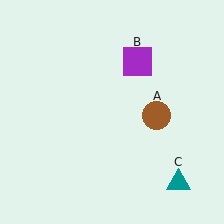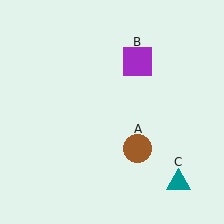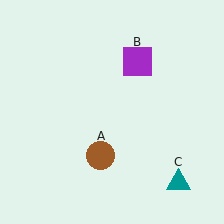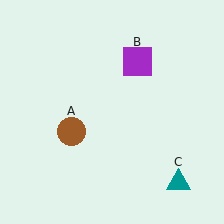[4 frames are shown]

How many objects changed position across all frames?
1 object changed position: brown circle (object A).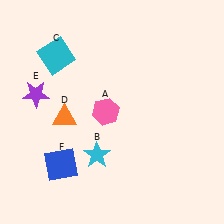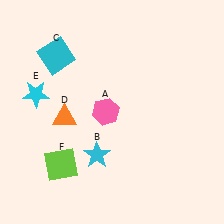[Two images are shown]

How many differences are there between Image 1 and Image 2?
There are 2 differences between the two images.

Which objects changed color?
E changed from purple to cyan. F changed from blue to lime.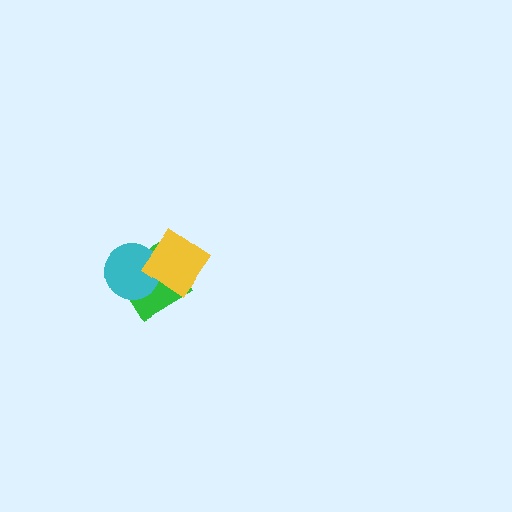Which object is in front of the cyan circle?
The yellow diamond is in front of the cyan circle.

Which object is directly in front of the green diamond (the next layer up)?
The cyan circle is directly in front of the green diamond.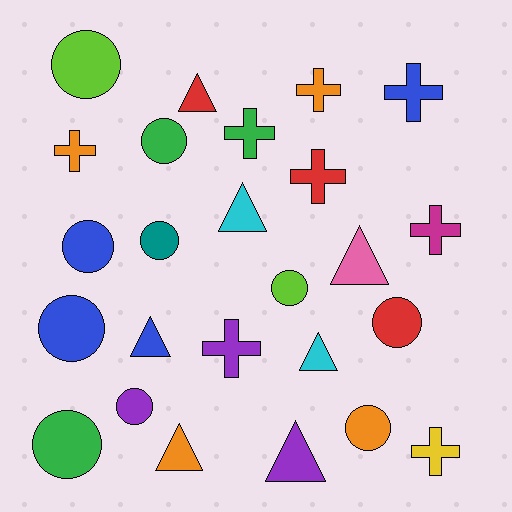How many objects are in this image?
There are 25 objects.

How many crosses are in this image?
There are 8 crosses.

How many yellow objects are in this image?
There is 1 yellow object.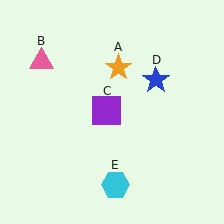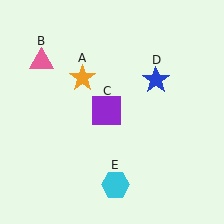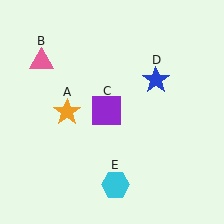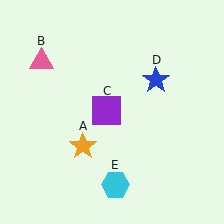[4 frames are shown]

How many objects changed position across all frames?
1 object changed position: orange star (object A).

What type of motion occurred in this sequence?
The orange star (object A) rotated counterclockwise around the center of the scene.